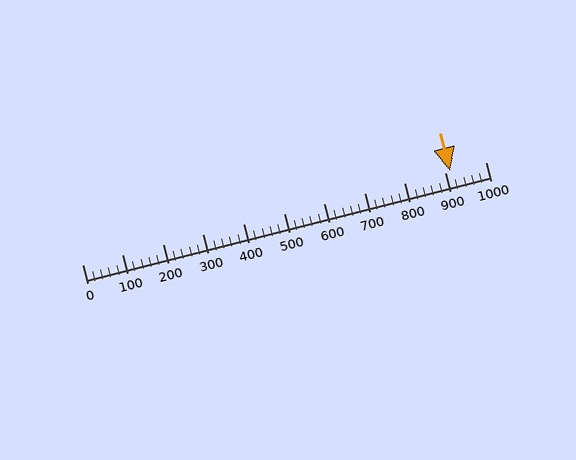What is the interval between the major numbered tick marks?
The major tick marks are spaced 100 units apart.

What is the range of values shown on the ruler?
The ruler shows values from 0 to 1000.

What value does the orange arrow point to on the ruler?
The orange arrow points to approximately 911.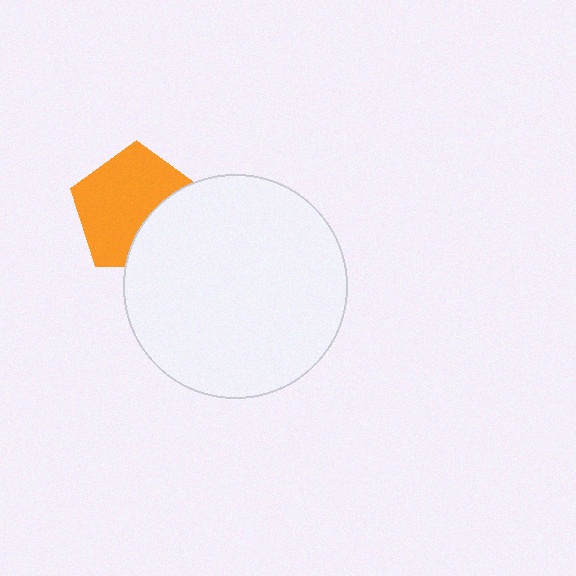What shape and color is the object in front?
The object in front is a white circle.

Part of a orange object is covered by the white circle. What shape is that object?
It is a pentagon.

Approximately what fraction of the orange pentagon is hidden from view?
Roughly 32% of the orange pentagon is hidden behind the white circle.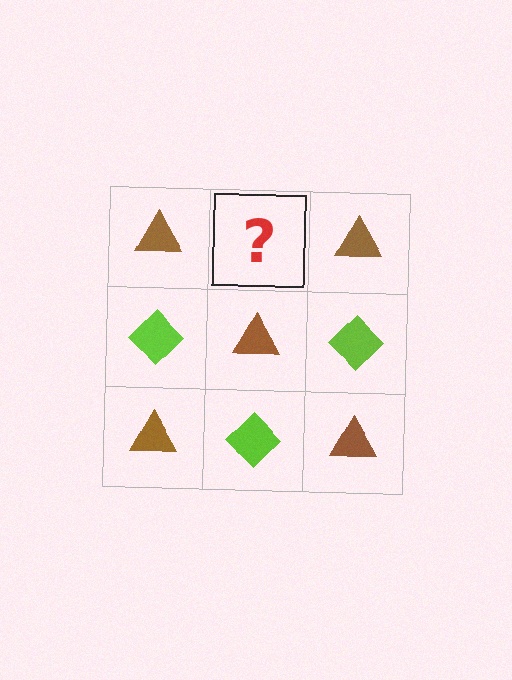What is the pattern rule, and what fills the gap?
The rule is that it alternates brown triangle and lime diamond in a checkerboard pattern. The gap should be filled with a lime diamond.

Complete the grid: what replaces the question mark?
The question mark should be replaced with a lime diamond.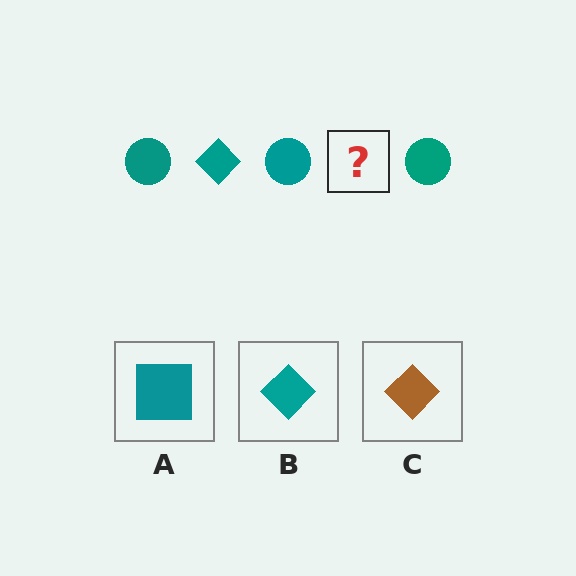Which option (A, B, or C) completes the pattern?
B.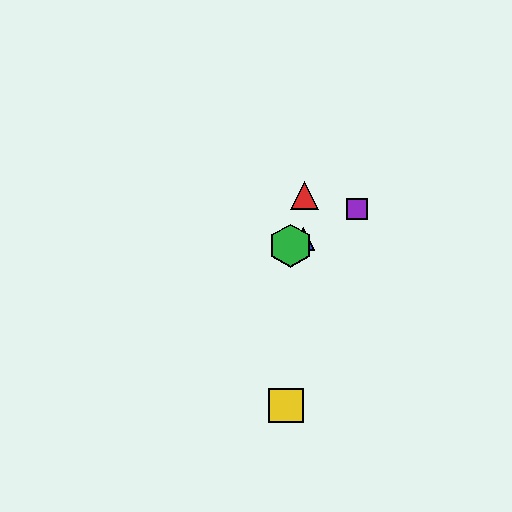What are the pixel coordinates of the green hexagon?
The green hexagon is at (290, 246).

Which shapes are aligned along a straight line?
The blue triangle, the green hexagon, the purple square are aligned along a straight line.